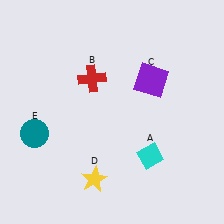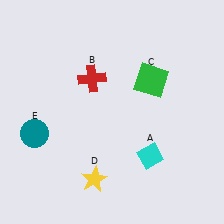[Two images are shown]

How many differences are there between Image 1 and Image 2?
There is 1 difference between the two images.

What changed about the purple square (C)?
In Image 1, C is purple. In Image 2, it changed to green.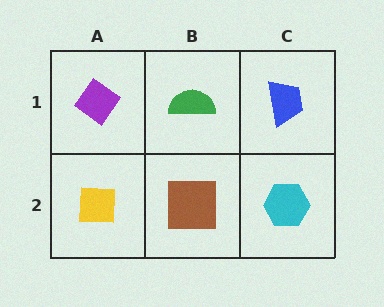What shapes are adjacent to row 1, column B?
A brown square (row 2, column B), a purple diamond (row 1, column A), a blue trapezoid (row 1, column C).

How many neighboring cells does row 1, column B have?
3.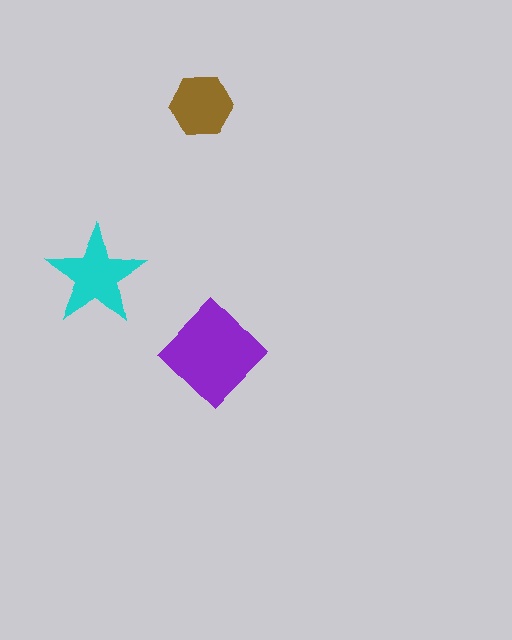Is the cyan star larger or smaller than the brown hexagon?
Larger.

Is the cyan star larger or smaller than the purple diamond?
Smaller.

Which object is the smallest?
The brown hexagon.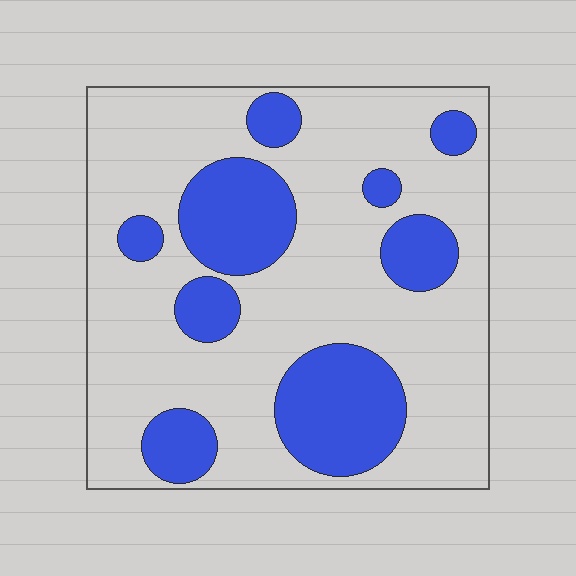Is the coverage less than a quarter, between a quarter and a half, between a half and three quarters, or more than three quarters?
Between a quarter and a half.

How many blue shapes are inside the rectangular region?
9.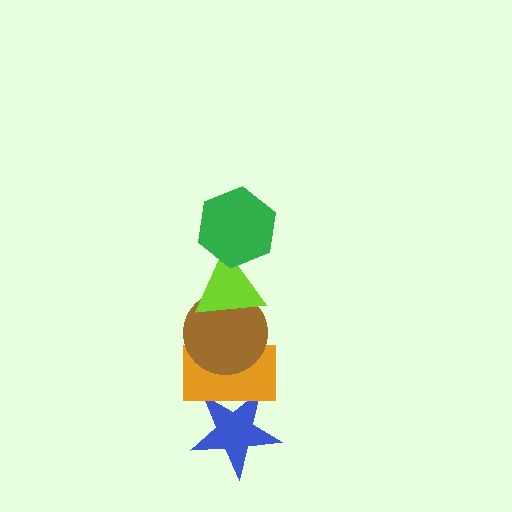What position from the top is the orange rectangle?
The orange rectangle is 4th from the top.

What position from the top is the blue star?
The blue star is 5th from the top.